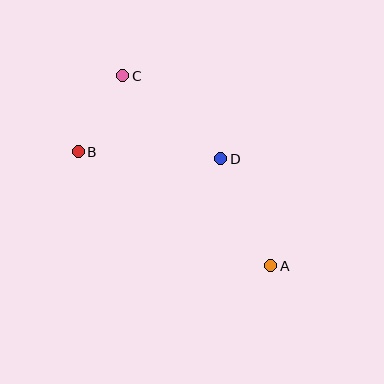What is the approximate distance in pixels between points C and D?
The distance between C and D is approximately 128 pixels.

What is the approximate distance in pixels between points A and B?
The distance between A and B is approximately 224 pixels.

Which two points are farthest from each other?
Points A and C are farthest from each other.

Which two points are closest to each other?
Points B and C are closest to each other.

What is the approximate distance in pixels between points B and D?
The distance between B and D is approximately 143 pixels.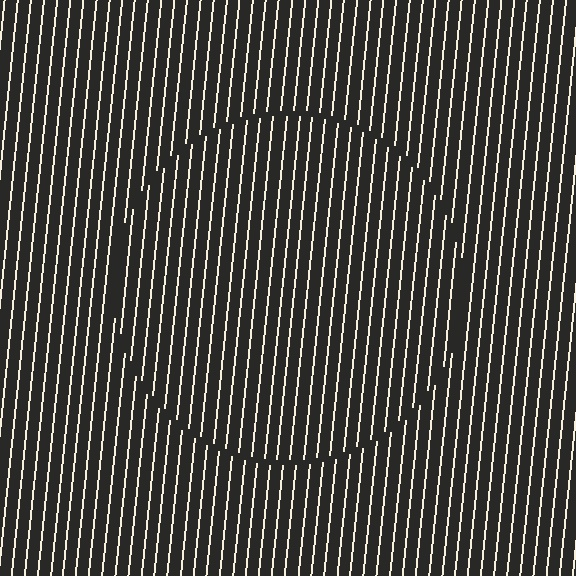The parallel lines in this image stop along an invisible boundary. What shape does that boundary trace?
An illusory circle. The interior of the shape contains the same grating, shifted by half a period — the contour is defined by the phase discontinuity where line-ends from the inner and outer gratings abut.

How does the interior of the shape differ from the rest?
The interior of the shape contains the same grating, shifted by half a period — the contour is defined by the phase discontinuity where line-ends from the inner and outer gratings abut.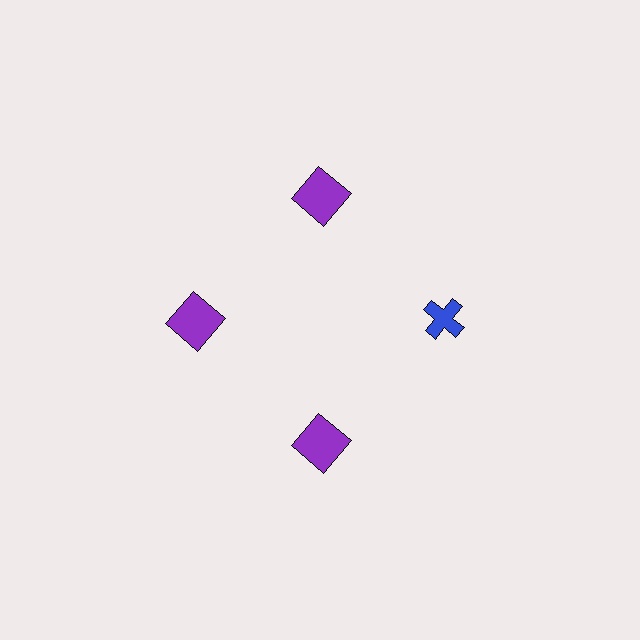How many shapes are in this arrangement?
There are 4 shapes arranged in a ring pattern.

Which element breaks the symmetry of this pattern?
The blue cross at roughly the 3 o'clock position breaks the symmetry. All other shapes are purple squares.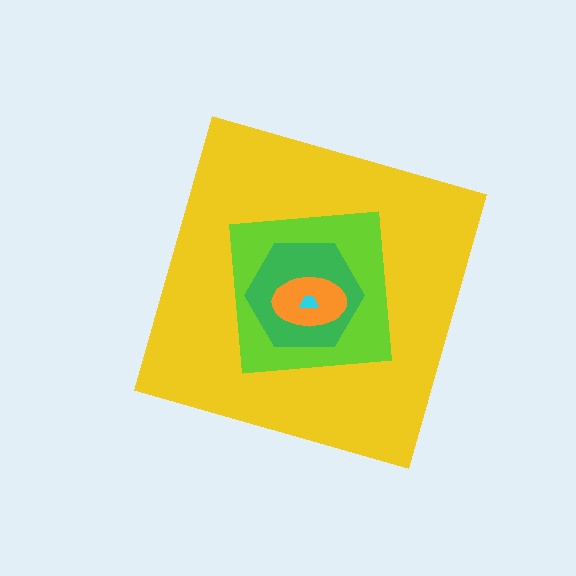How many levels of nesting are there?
5.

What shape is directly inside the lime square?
The green hexagon.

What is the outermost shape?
The yellow diamond.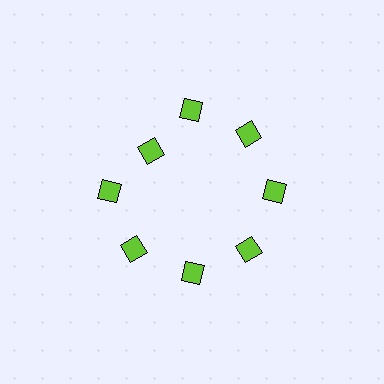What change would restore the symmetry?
The symmetry would be restored by moving it outward, back onto the ring so that all 8 diamonds sit at equal angles and equal distance from the center.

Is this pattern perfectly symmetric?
No. The 8 lime diamonds are arranged in a ring, but one element near the 10 o'clock position is pulled inward toward the center, breaking the 8-fold rotational symmetry.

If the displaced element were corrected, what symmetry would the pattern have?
It would have 8-fold rotational symmetry — the pattern would map onto itself every 45 degrees.